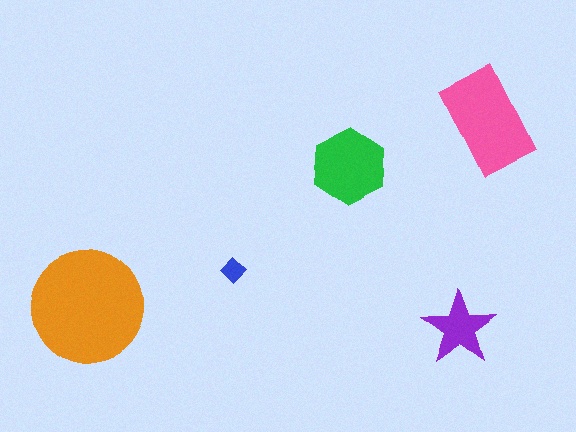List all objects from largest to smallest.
The orange circle, the pink rectangle, the green hexagon, the purple star, the blue diamond.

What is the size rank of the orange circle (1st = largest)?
1st.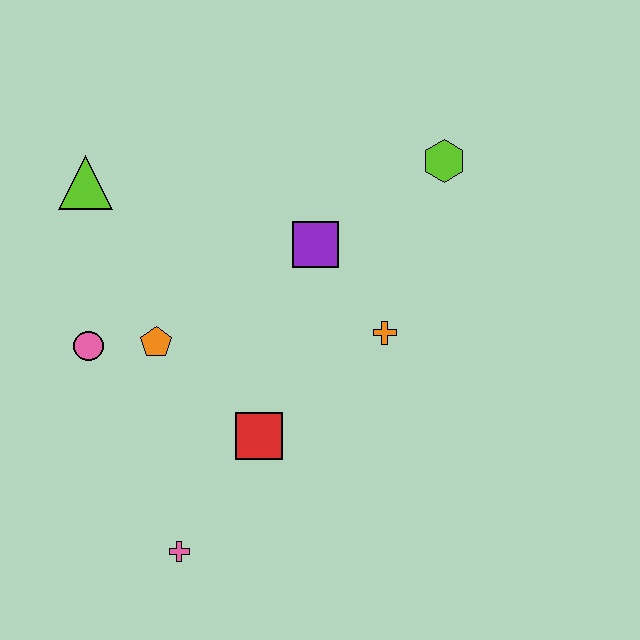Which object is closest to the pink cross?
The red square is closest to the pink cross.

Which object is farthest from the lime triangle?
The pink cross is farthest from the lime triangle.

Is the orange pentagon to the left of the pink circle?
No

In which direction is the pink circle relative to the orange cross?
The pink circle is to the left of the orange cross.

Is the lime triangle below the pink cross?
No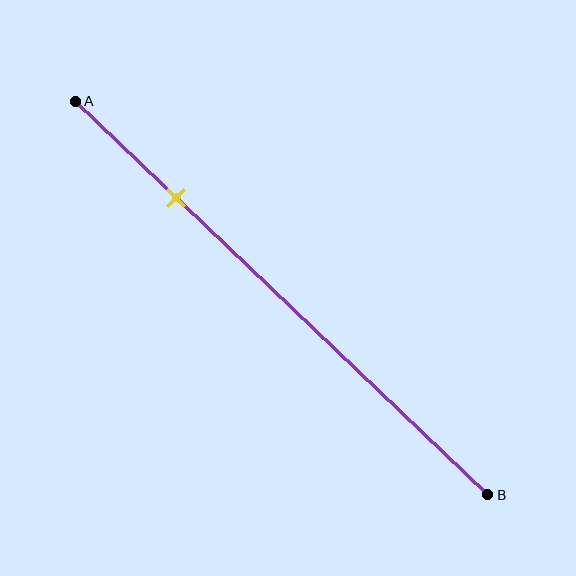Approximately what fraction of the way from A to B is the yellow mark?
The yellow mark is approximately 25% of the way from A to B.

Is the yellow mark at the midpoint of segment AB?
No, the mark is at about 25% from A, not at the 50% midpoint.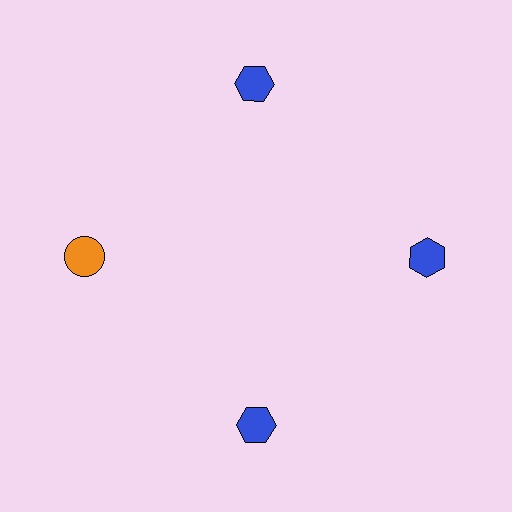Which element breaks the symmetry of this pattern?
The orange circle at roughly the 9 o'clock position breaks the symmetry. All other shapes are blue hexagons.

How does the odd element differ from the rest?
It differs in both color (orange instead of blue) and shape (circle instead of hexagon).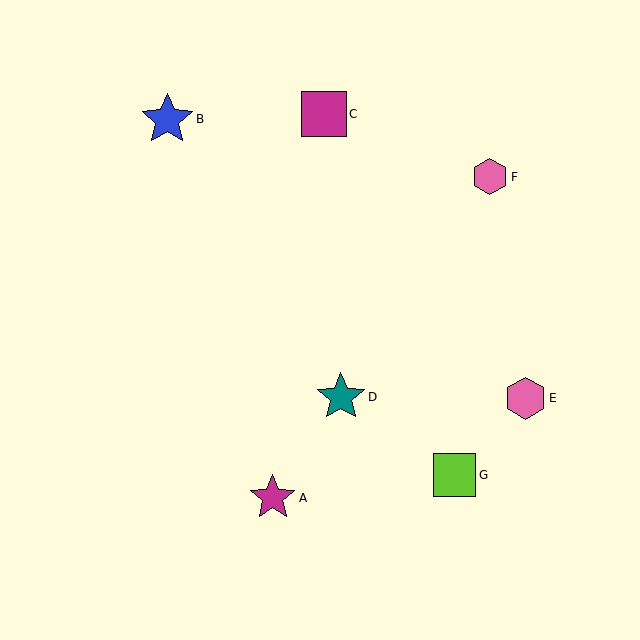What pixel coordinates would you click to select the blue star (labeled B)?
Click at (167, 119) to select the blue star B.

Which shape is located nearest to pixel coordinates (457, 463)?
The lime square (labeled G) at (454, 475) is nearest to that location.